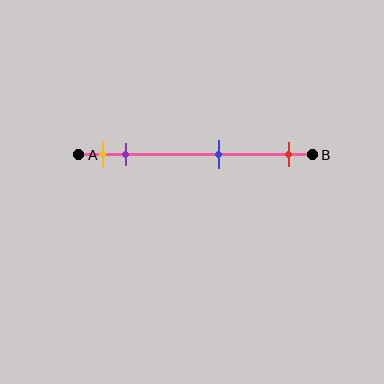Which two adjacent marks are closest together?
The yellow and purple marks are the closest adjacent pair.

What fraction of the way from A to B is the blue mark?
The blue mark is approximately 60% (0.6) of the way from A to B.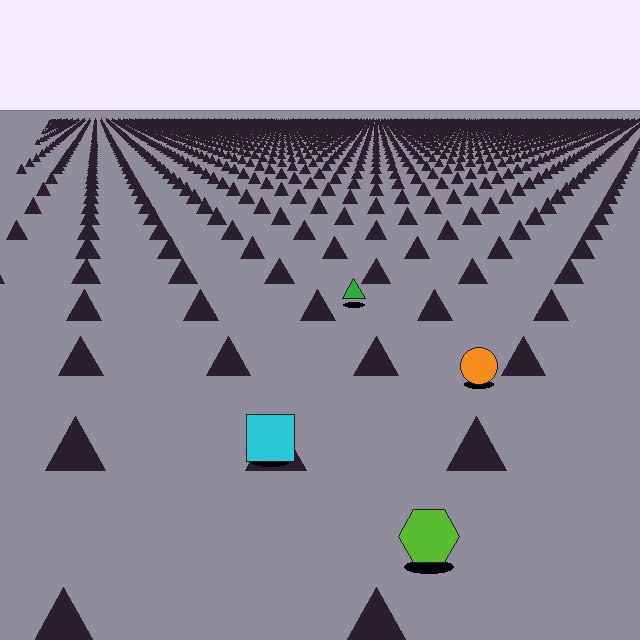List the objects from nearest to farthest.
From nearest to farthest: the lime hexagon, the cyan square, the orange circle, the green triangle.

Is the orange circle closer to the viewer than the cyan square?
No. The cyan square is closer — you can tell from the texture gradient: the ground texture is coarser near it.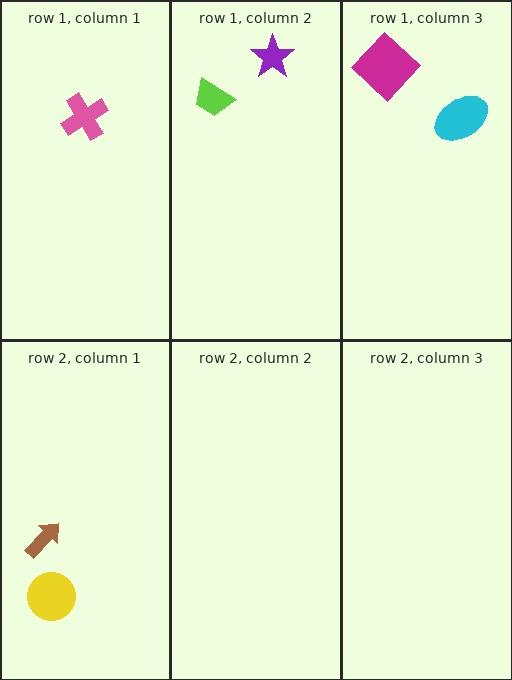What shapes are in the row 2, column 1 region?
The yellow circle, the brown arrow.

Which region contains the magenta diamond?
The row 1, column 3 region.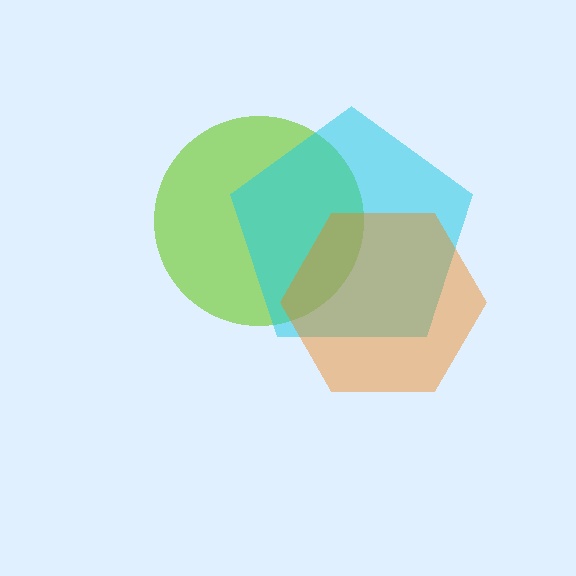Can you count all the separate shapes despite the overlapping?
Yes, there are 3 separate shapes.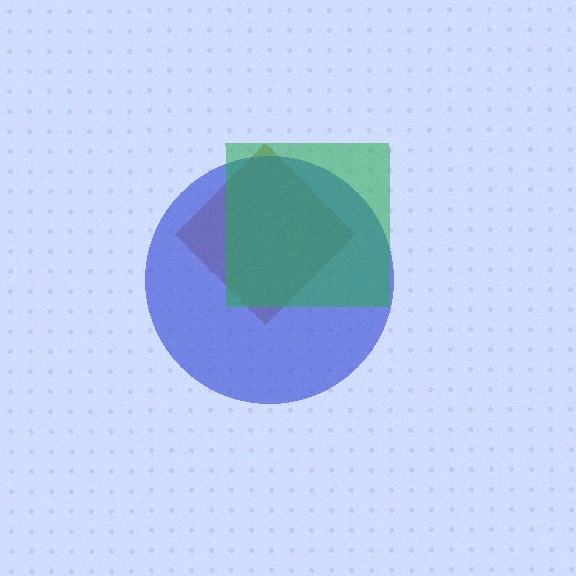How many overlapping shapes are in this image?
There are 3 overlapping shapes in the image.